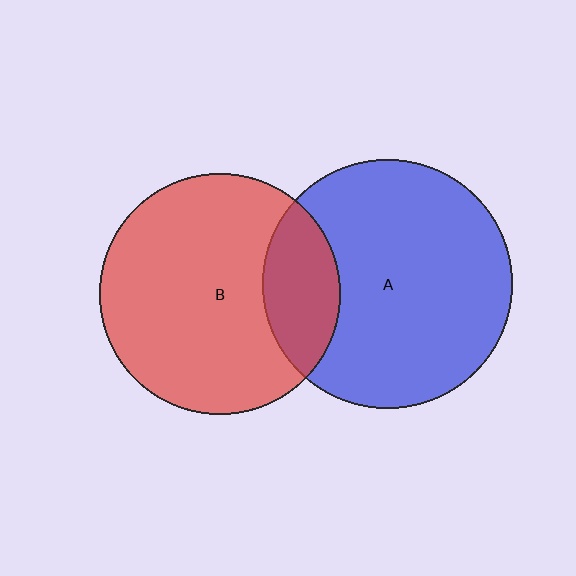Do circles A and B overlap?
Yes.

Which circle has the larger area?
Circle A (blue).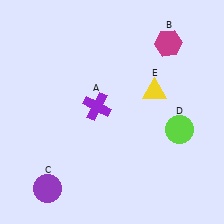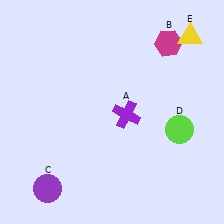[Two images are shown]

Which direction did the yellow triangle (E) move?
The yellow triangle (E) moved up.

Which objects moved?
The objects that moved are: the purple cross (A), the yellow triangle (E).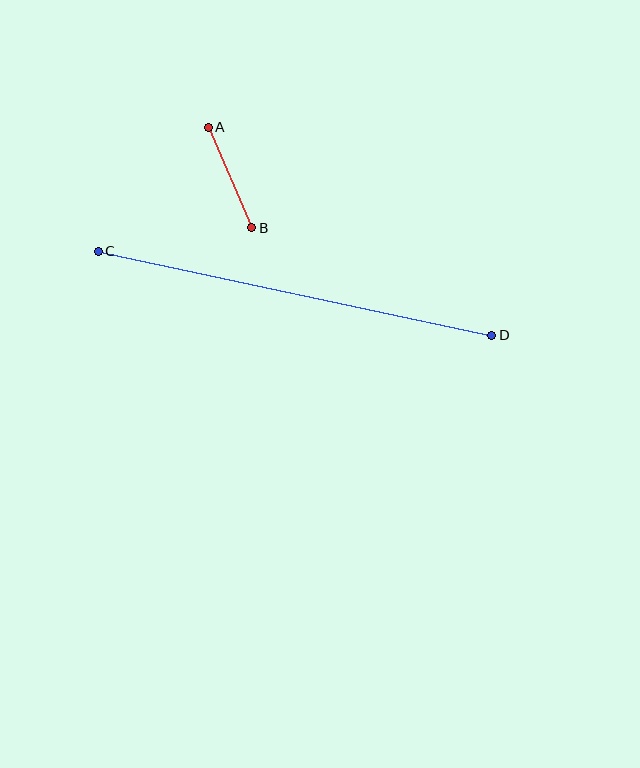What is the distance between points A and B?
The distance is approximately 109 pixels.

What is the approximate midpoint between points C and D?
The midpoint is at approximately (295, 293) pixels.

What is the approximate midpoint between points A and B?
The midpoint is at approximately (230, 177) pixels.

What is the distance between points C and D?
The distance is approximately 402 pixels.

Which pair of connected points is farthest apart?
Points C and D are farthest apart.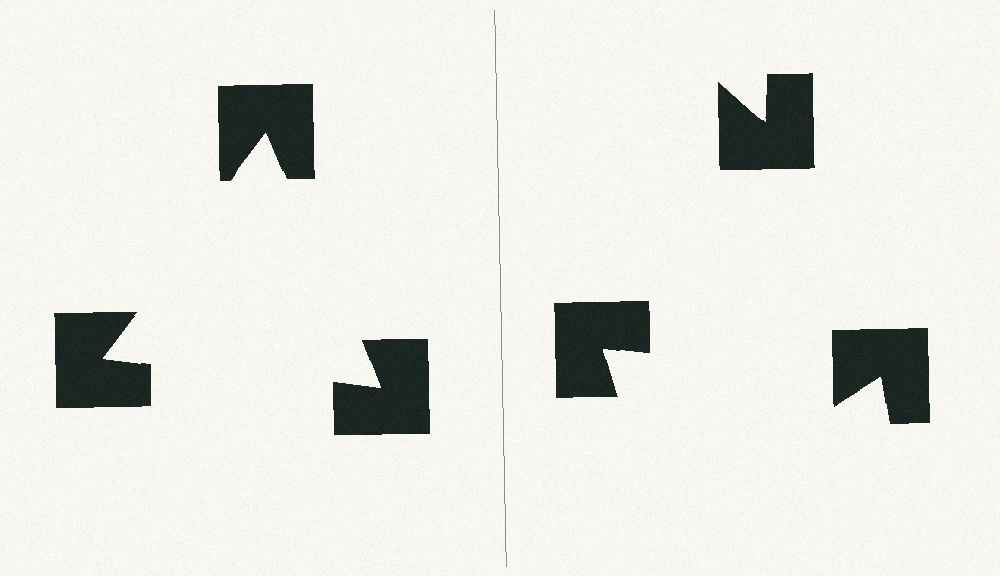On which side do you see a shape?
An illusory triangle appears on the left side. On the right side the wedge cuts are rotated, so no coherent shape forms.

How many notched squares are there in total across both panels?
6 — 3 on each side.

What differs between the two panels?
The notched squares are positioned identically on both sides; only the wedge orientations differ. On the left they align to a triangle; on the right they are misaligned.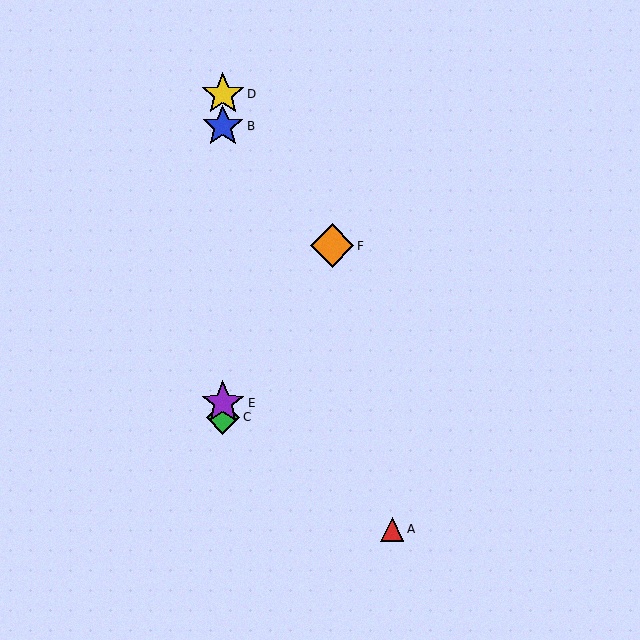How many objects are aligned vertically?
4 objects (B, C, D, E) are aligned vertically.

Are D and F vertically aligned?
No, D is at x≈223 and F is at x≈332.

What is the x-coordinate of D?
Object D is at x≈223.